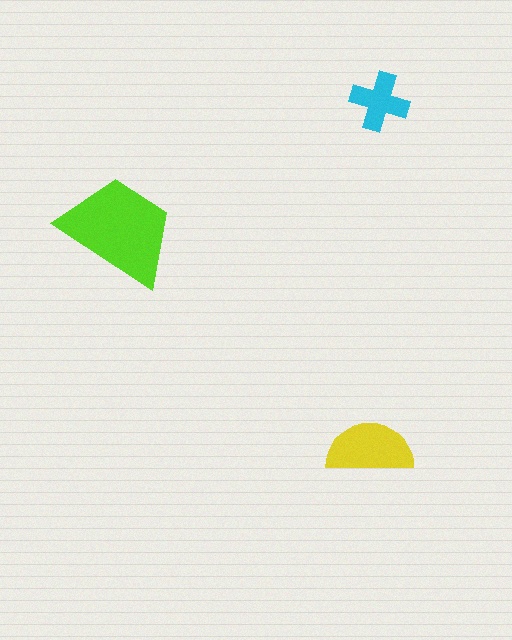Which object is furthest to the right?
The cyan cross is rightmost.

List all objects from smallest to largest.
The cyan cross, the yellow semicircle, the lime trapezoid.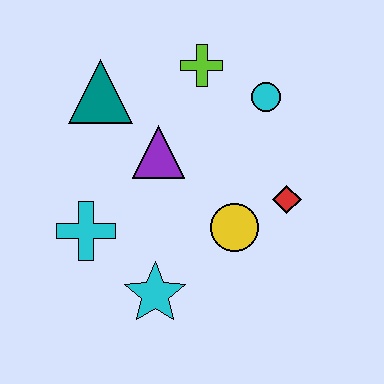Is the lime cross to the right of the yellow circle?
No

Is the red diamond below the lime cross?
Yes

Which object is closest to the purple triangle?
The teal triangle is closest to the purple triangle.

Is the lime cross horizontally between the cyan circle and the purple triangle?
Yes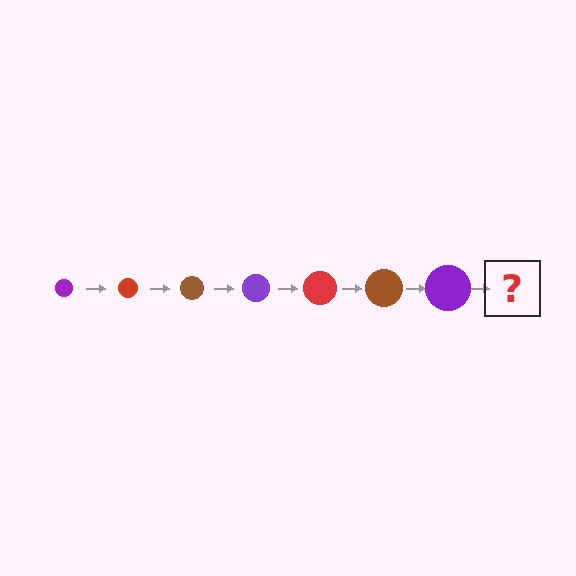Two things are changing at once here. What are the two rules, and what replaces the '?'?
The two rules are that the circle grows larger each step and the color cycles through purple, red, and brown. The '?' should be a red circle, larger than the previous one.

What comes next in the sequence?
The next element should be a red circle, larger than the previous one.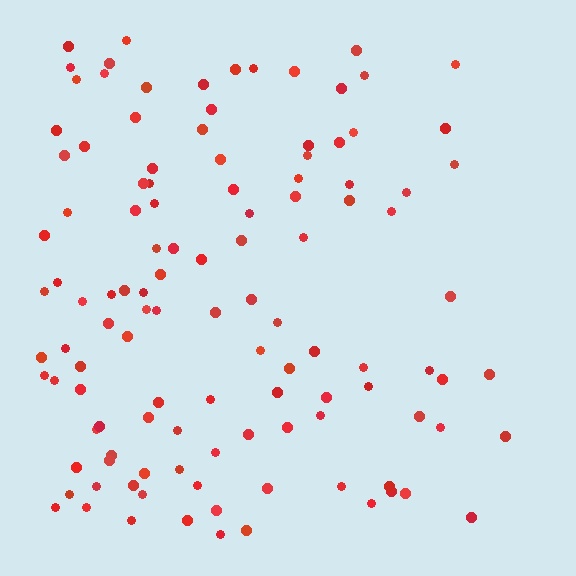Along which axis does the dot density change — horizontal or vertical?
Horizontal.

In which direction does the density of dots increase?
From right to left, with the left side densest.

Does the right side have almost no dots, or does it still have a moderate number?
Still a moderate number, just noticeably fewer than the left.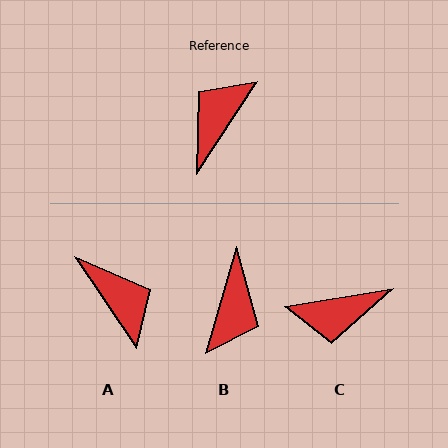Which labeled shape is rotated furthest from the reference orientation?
B, about 163 degrees away.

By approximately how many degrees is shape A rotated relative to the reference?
Approximately 113 degrees clockwise.